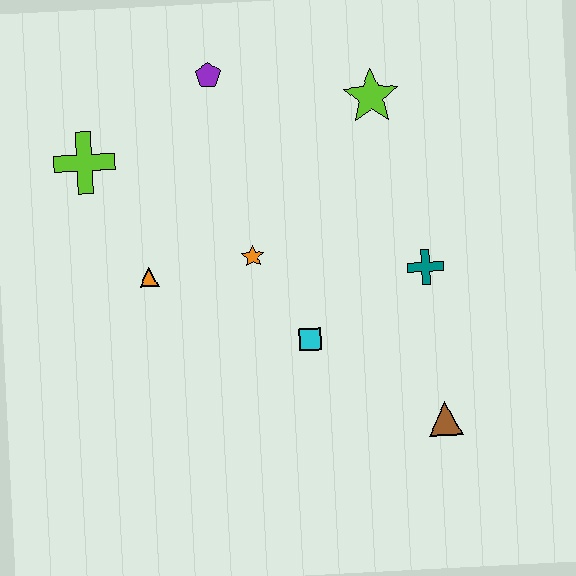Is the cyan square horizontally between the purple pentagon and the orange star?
No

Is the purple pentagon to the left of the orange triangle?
No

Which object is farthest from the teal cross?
The lime cross is farthest from the teal cross.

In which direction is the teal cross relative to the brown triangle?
The teal cross is above the brown triangle.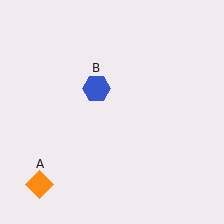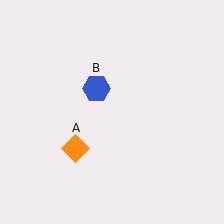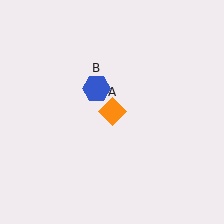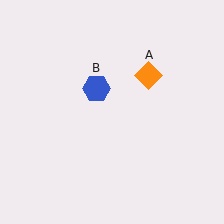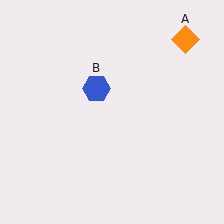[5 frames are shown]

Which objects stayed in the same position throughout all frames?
Blue hexagon (object B) remained stationary.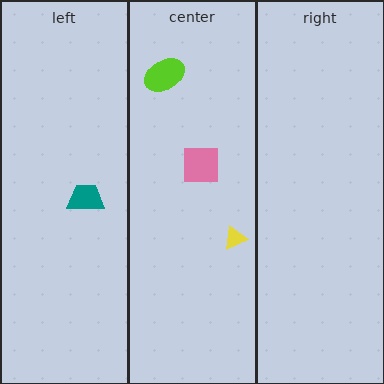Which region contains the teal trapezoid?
The left region.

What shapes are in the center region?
The yellow triangle, the pink square, the lime ellipse.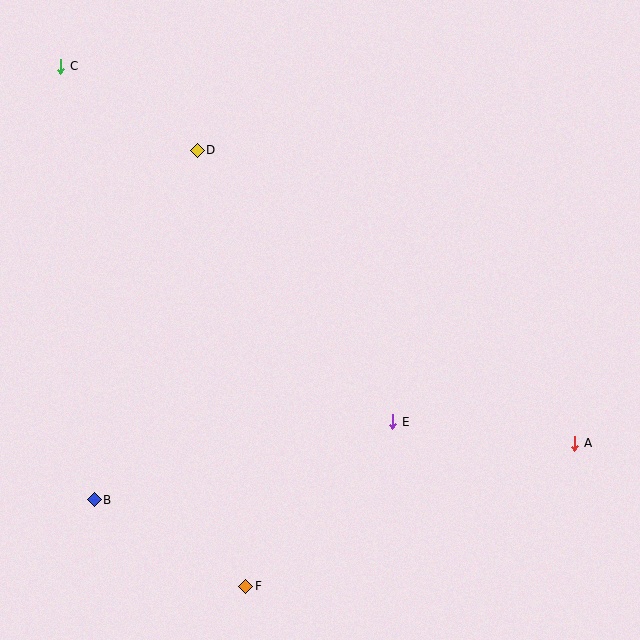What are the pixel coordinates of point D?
Point D is at (197, 150).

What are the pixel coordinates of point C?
Point C is at (61, 66).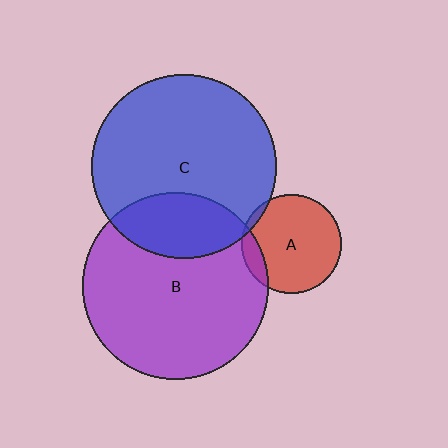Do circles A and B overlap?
Yes.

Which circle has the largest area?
Circle B (purple).